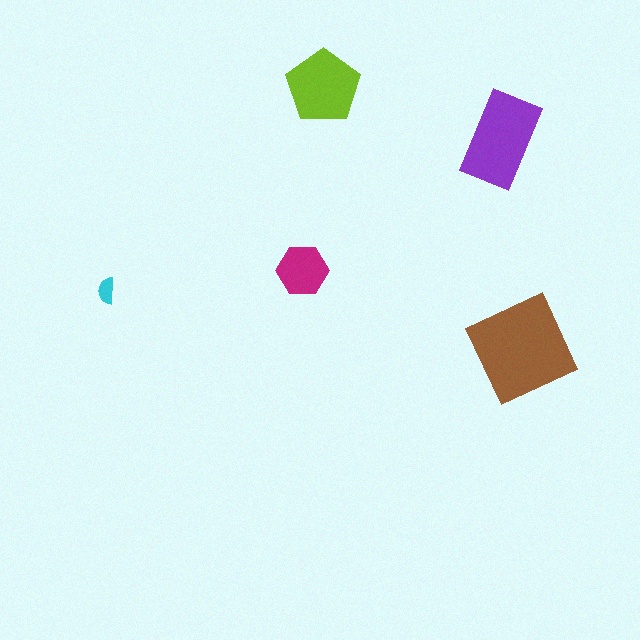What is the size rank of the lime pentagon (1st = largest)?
3rd.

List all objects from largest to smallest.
The brown square, the purple rectangle, the lime pentagon, the magenta hexagon, the cyan semicircle.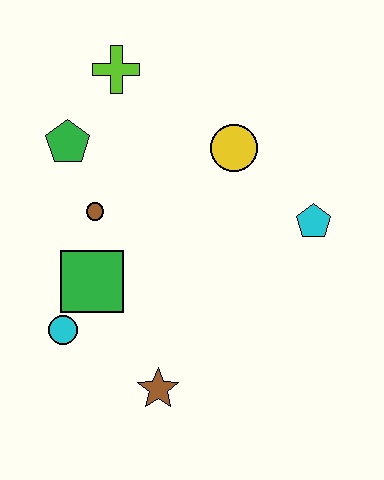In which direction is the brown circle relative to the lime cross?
The brown circle is below the lime cross.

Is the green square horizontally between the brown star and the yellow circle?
No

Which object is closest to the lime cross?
The green pentagon is closest to the lime cross.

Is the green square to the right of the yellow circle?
No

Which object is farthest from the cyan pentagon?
The cyan circle is farthest from the cyan pentagon.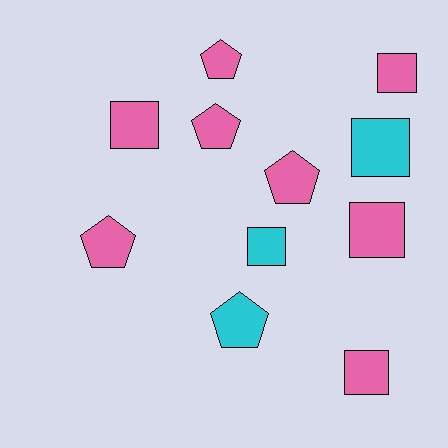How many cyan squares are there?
There are 2 cyan squares.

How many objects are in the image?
There are 11 objects.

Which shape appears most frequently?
Square, with 6 objects.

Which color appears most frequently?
Pink, with 8 objects.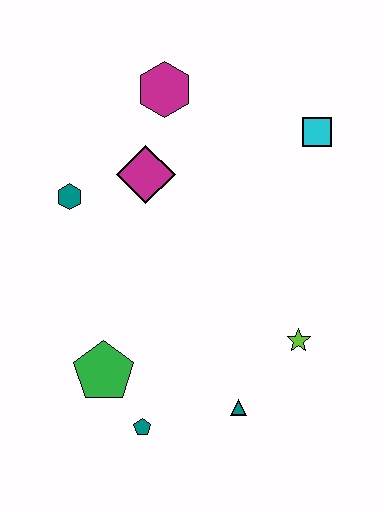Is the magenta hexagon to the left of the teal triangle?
Yes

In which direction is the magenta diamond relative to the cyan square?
The magenta diamond is to the left of the cyan square.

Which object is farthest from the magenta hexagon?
The teal pentagon is farthest from the magenta hexagon.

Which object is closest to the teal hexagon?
The magenta diamond is closest to the teal hexagon.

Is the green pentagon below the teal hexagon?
Yes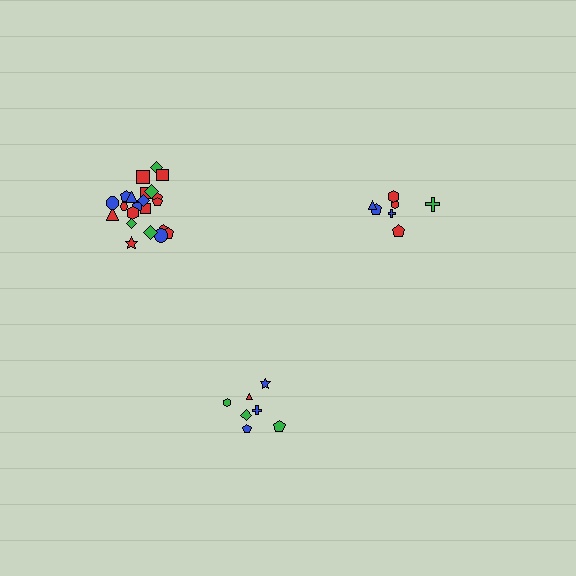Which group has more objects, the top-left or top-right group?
The top-left group.